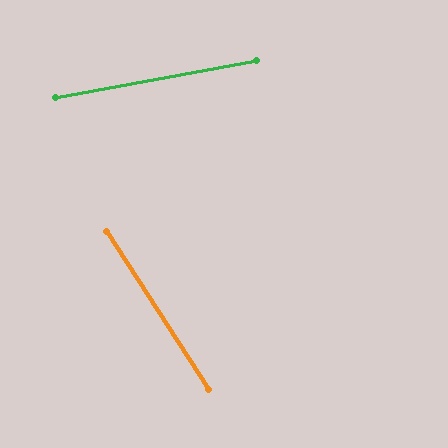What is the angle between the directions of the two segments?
Approximately 68 degrees.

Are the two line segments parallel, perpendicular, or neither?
Neither parallel nor perpendicular — they differ by about 68°.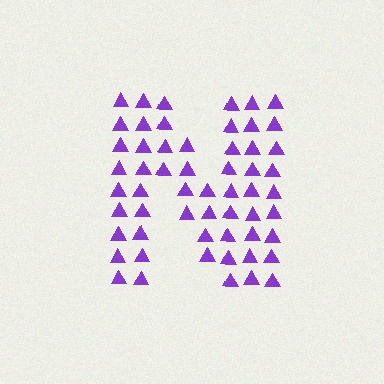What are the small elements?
The small elements are triangles.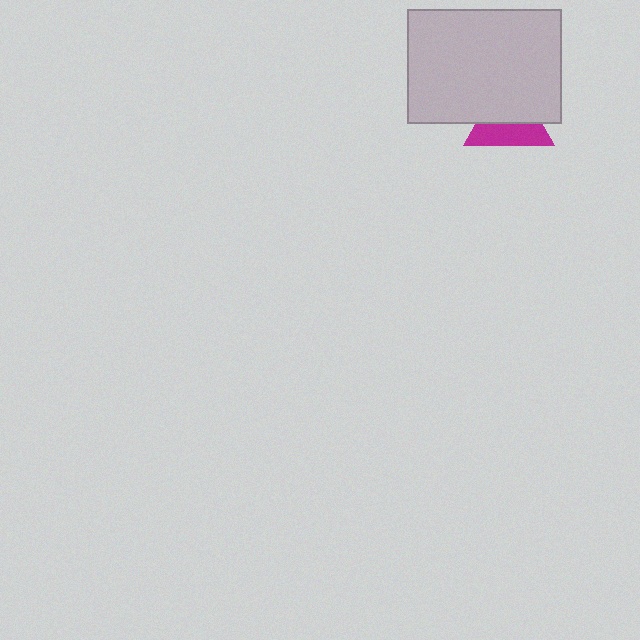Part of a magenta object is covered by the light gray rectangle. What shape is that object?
It is a triangle.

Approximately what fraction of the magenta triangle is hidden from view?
Roughly 52% of the magenta triangle is hidden behind the light gray rectangle.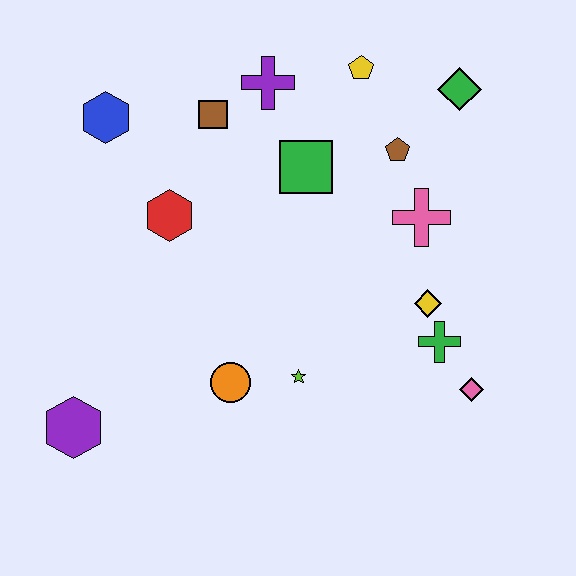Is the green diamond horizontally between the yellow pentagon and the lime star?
No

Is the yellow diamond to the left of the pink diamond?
Yes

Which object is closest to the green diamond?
The brown pentagon is closest to the green diamond.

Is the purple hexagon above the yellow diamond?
No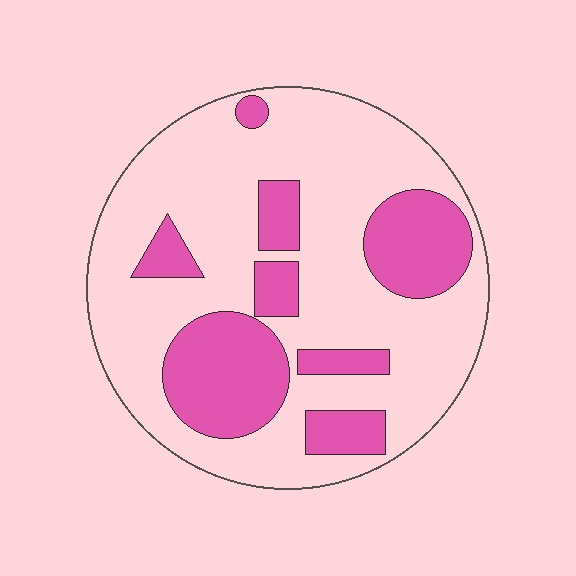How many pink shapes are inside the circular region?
8.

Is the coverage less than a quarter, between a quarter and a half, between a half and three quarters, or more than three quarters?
Between a quarter and a half.